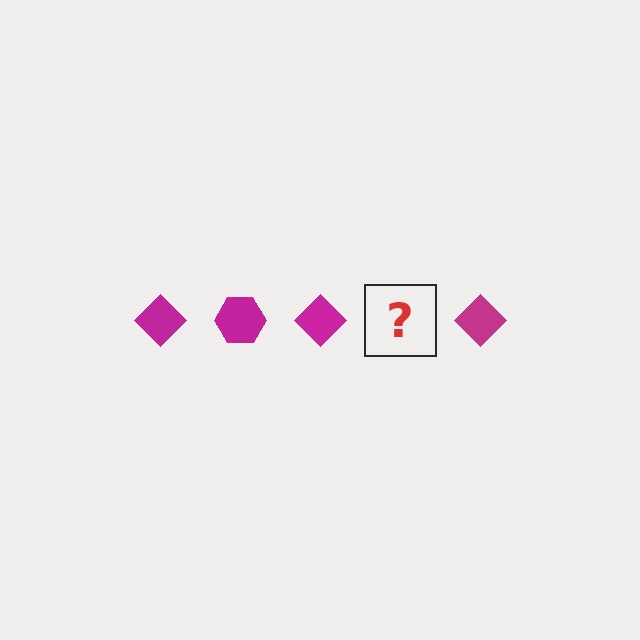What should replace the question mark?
The question mark should be replaced with a magenta hexagon.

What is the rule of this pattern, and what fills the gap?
The rule is that the pattern cycles through diamond, hexagon shapes in magenta. The gap should be filled with a magenta hexagon.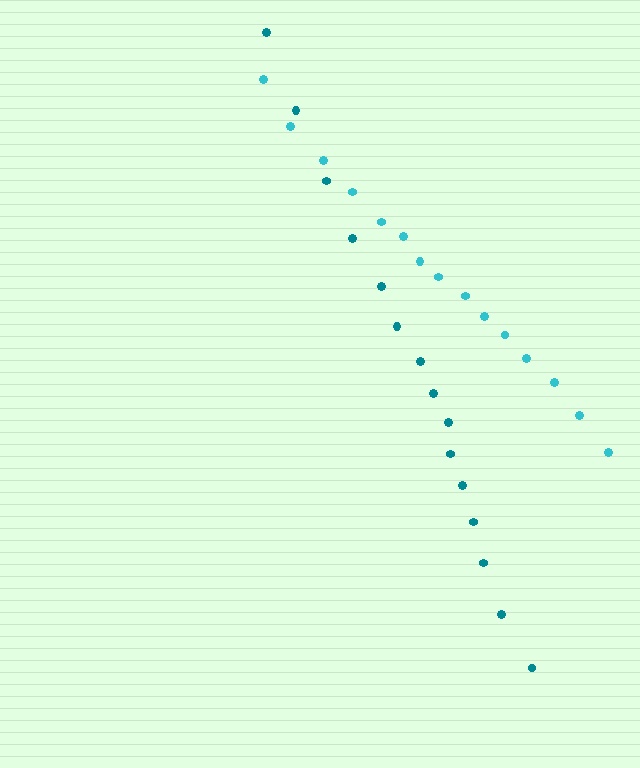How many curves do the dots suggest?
There are 2 distinct paths.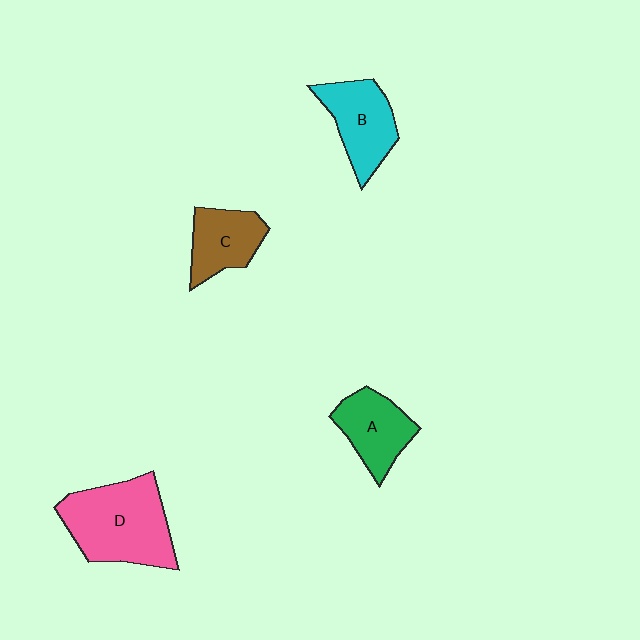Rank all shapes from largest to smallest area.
From largest to smallest: D (pink), B (cyan), A (green), C (brown).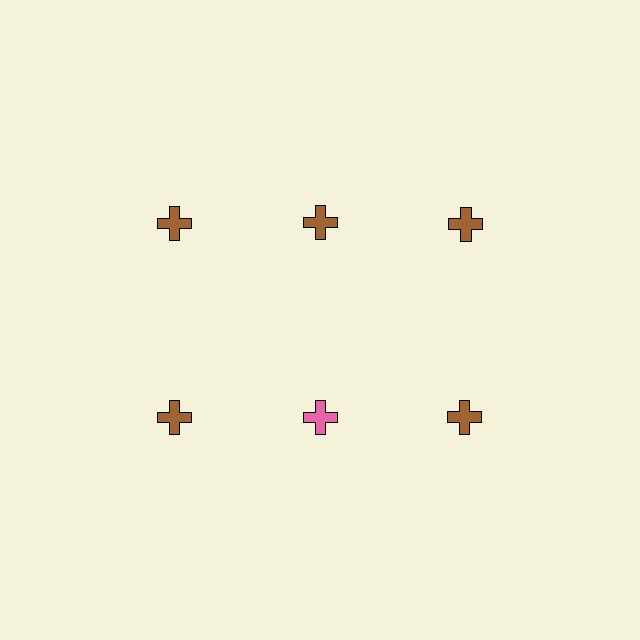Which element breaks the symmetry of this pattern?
The pink cross in the second row, second from left column breaks the symmetry. All other shapes are brown crosses.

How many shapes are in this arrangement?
There are 6 shapes arranged in a grid pattern.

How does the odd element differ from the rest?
It has a different color: pink instead of brown.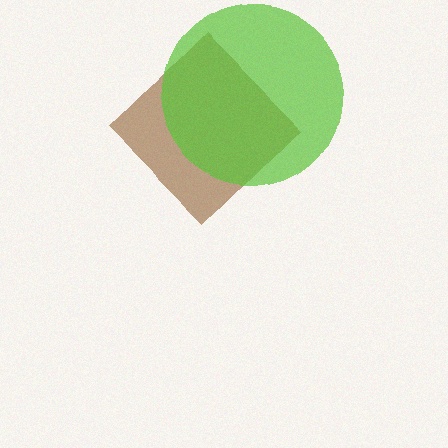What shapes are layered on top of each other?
The layered shapes are: a brown diamond, a lime circle.